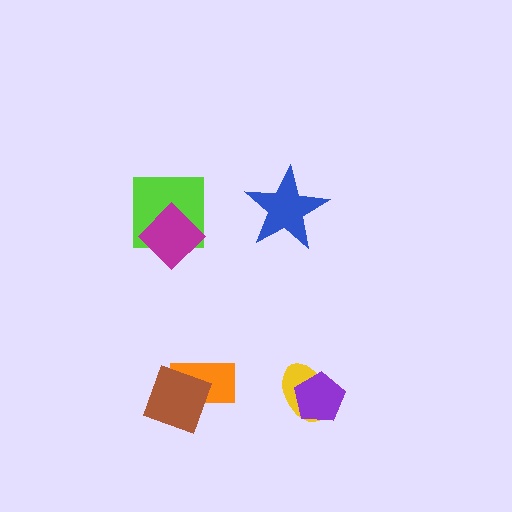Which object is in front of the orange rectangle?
The brown diamond is in front of the orange rectangle.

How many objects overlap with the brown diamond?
1 object overlaps with the brown diamond.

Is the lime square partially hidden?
Yes, it is partially covered by another shape.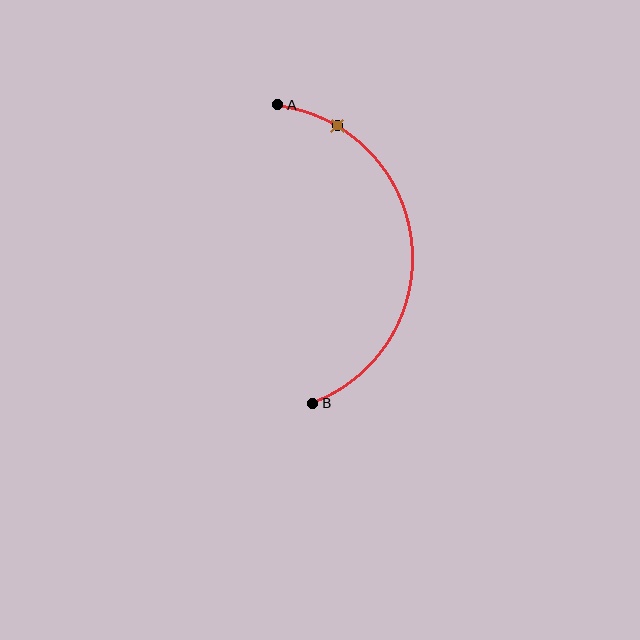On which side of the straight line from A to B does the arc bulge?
The arc bulges to the right of the straight line connecting A and B.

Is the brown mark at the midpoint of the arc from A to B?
No. The brown mark lies on the arc but is closer to endpoint A. The arc midpoint would be at the point on the curve equidistant along the arc from both A and B.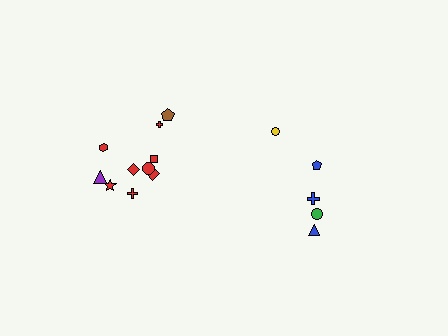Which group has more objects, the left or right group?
The left group.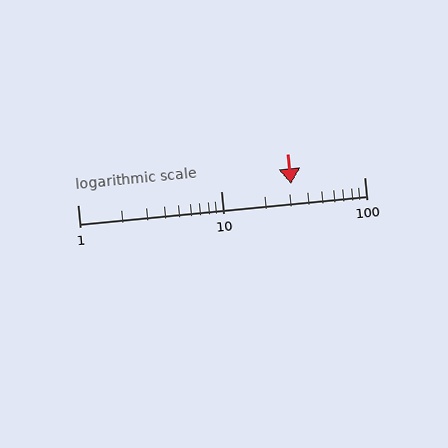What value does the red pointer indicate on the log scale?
The pointer indicates approximately 31.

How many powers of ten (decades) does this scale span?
The scale spans 2 decades, from 1 to 100.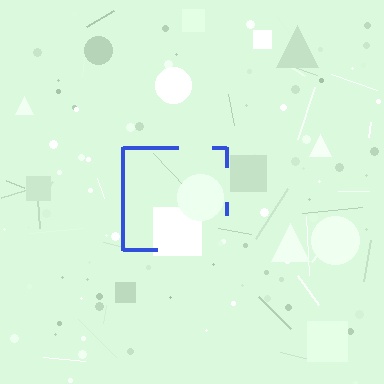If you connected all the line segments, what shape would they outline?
They would outline a square.